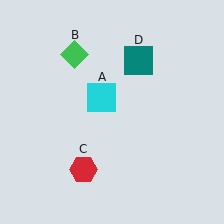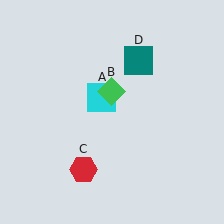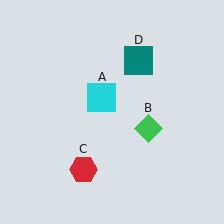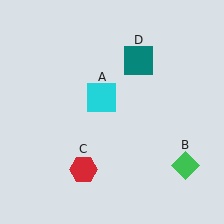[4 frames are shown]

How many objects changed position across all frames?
1 object changed position: green diamond (object B).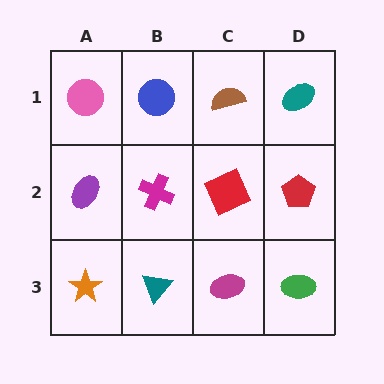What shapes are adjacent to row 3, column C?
A red square (row 2, column C), a teal triangle (row 3, column B), a green ellipse (row 3, column D).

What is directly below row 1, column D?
A red pentagon.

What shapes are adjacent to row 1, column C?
A red square (row 2, column C), a blue circle (row 1, column B), a teal ellipse (row 1, column D).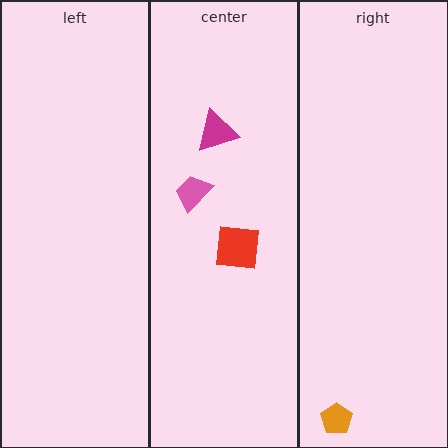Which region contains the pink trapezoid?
The center region.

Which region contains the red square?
The center region.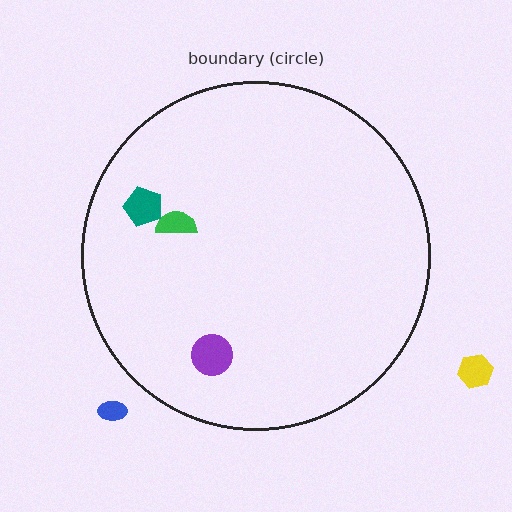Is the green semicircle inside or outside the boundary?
Inside.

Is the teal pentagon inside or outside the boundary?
Inside.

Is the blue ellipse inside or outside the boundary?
Outside.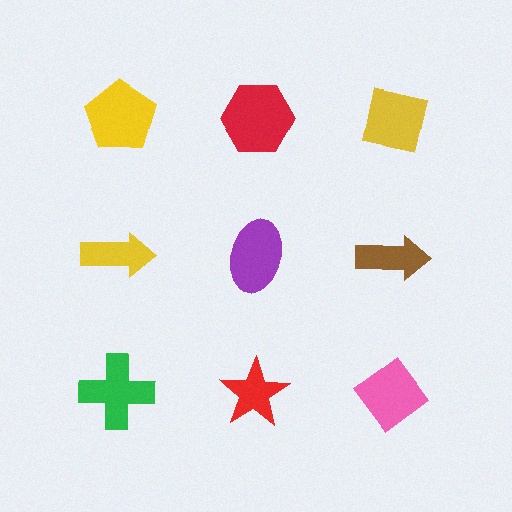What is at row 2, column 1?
A yellow arrow.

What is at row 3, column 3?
A pink diamond.